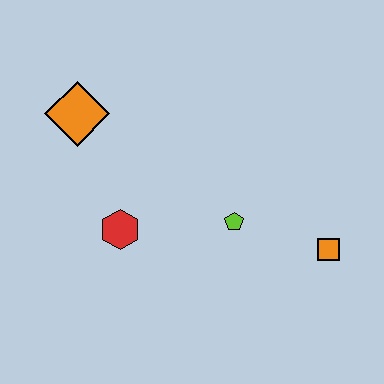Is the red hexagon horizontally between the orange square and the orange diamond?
Yes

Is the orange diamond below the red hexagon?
No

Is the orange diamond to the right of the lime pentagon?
No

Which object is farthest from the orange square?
The orange diamond is farthest from the orange square.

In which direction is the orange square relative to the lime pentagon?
The orange square is to the right of the lime pentagon.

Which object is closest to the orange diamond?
The red hexagon is closest to the orange diamond.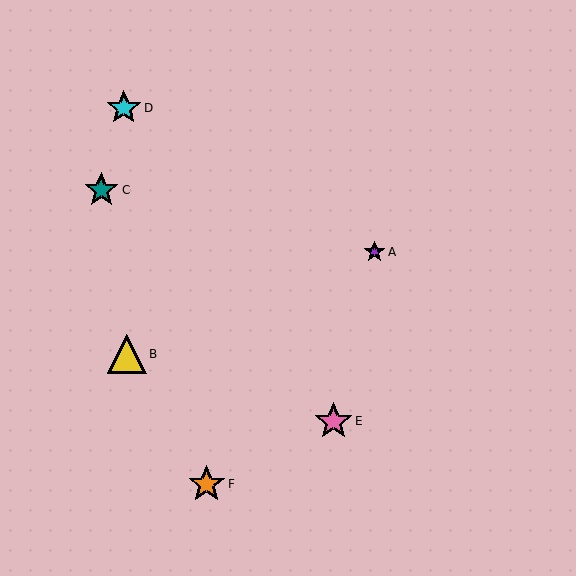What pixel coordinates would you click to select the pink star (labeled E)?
Click at (334, 421) to select the pink star E.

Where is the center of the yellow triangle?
The center of the yellow triangle is at (127, 354).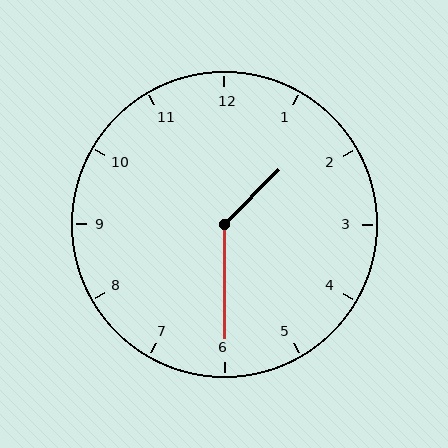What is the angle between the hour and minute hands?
Approximately 135 degrees.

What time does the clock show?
1:30.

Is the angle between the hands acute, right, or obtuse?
It is obtuse.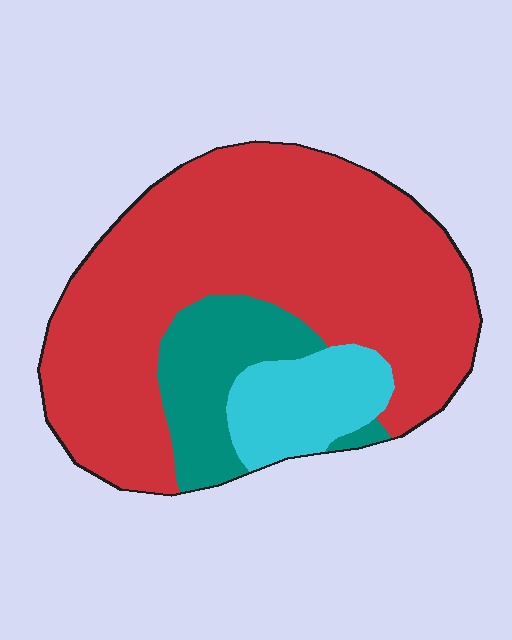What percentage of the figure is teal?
Teal takes up about one sixth (1/6) of the figure.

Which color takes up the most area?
Red, at roughly 70%.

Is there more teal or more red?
Red.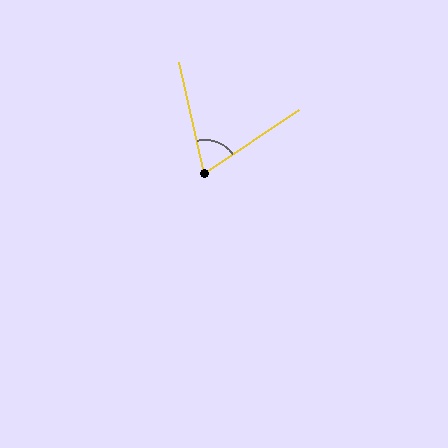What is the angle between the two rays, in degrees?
Approximately 69 degrees.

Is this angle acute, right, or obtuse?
It is acute.